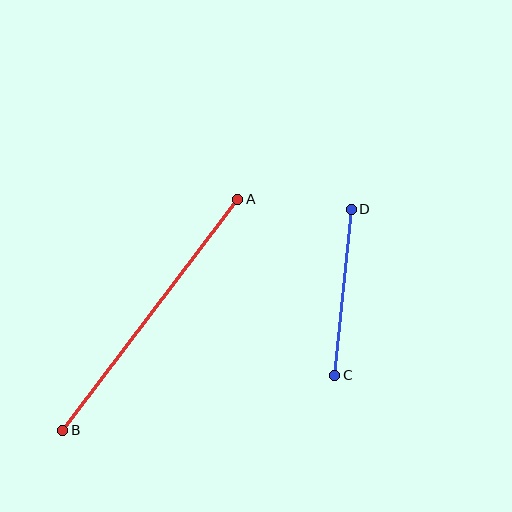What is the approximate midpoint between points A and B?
The midpoint is at approximately (150, 315) pixels.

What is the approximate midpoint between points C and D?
The midpoint is at approximately (343, 292) pixels.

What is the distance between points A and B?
The distance is approximately 290 pixels.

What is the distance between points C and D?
The distance is approximately 167 pixels.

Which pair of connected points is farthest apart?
Points A and B are farthest apart.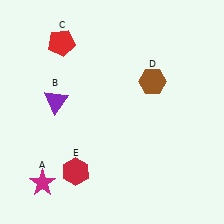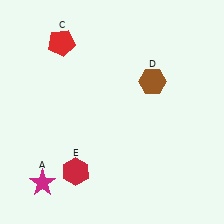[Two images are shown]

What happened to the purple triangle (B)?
The purple triangle (B) was removed in Image 2. It was in the top-left area of Image 1.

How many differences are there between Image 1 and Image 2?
There is 1 difference between the two images.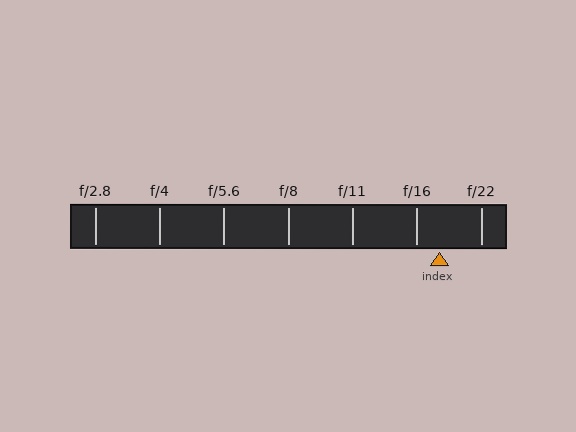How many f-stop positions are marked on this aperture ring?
There are 7 f-stop positions marked.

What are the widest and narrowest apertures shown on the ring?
The widest aperture shown is f/2.8 and the narrowest is f/22.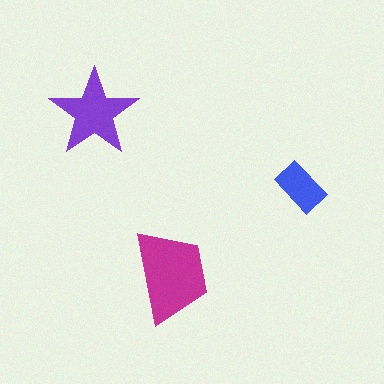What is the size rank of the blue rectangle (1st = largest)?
3rd.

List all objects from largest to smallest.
The magenta trapezoid, the purple star, the blue rectangle.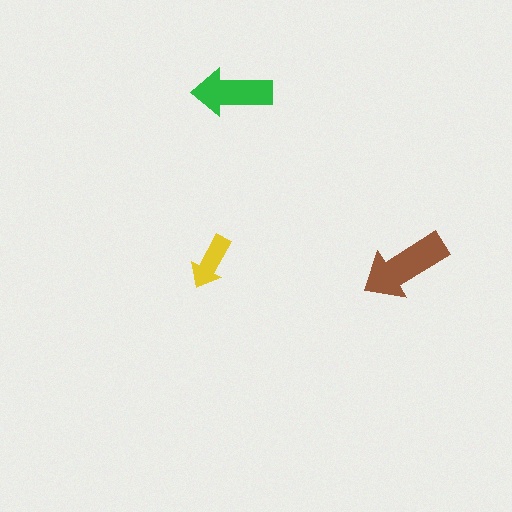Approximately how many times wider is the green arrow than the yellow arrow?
About 1.5 times wider.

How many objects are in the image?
There are 3 objects in the image.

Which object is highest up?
The green arrow is topmost.